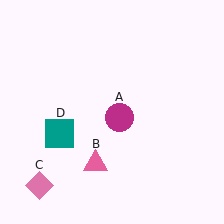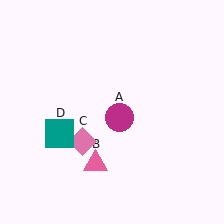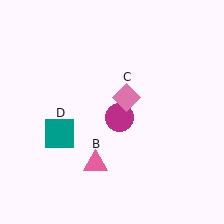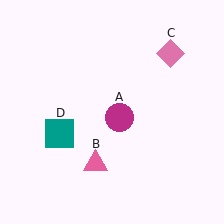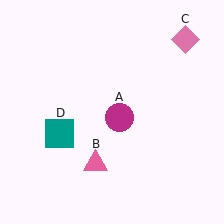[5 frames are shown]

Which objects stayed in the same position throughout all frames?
Magenta circle (object A) and pink triangle (object B) and teal square (object D) remained stationary.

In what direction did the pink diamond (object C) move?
The pink diamond (object C) moved up and to the right.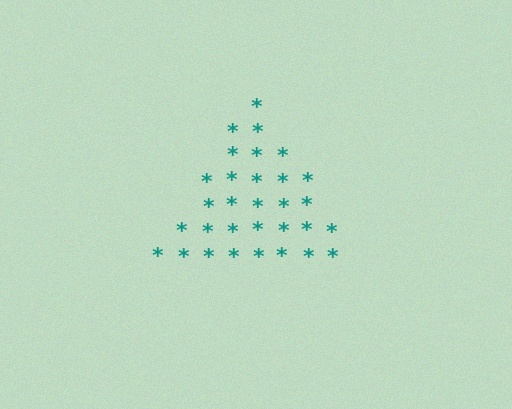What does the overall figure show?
The overall figure shows a triangle.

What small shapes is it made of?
It is made of small asterisks.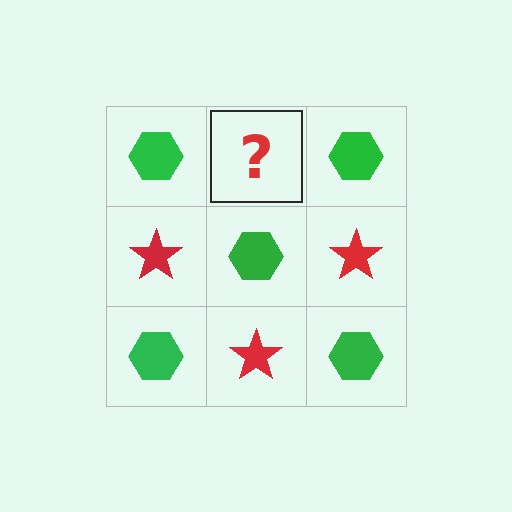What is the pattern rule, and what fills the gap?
The rule is that it alternates green hexagon and red star in a checkerboard pattern. The gap should be filled with a red star.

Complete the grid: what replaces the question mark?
The question mark should be replaced with a red star.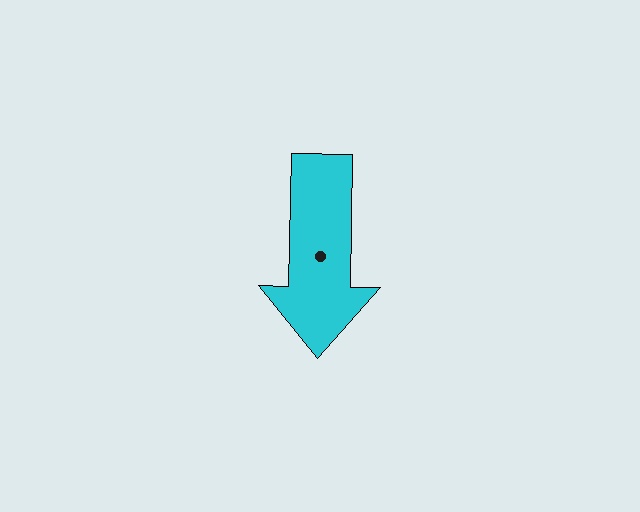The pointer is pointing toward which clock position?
Roughly 6 o'clock.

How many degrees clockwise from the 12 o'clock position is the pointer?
Approximately 181 degrees.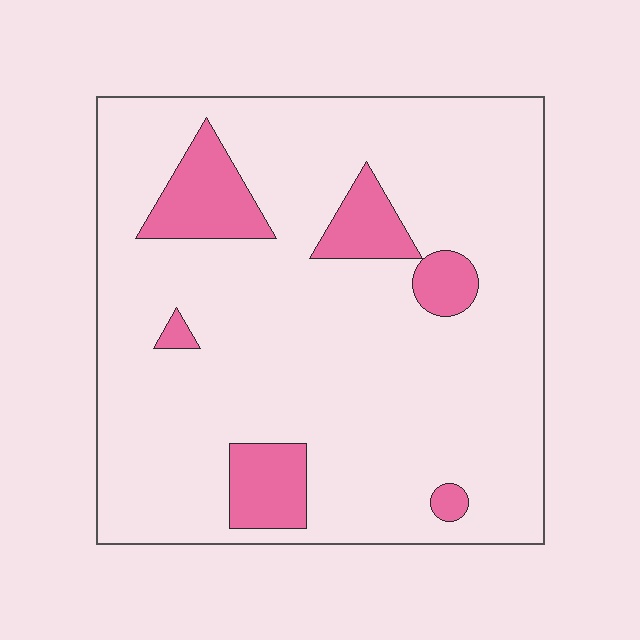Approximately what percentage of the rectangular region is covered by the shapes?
Approximately 15%.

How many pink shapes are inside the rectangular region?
6.